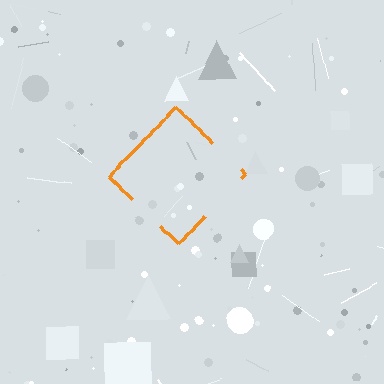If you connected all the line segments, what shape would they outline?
They would outline a diamond.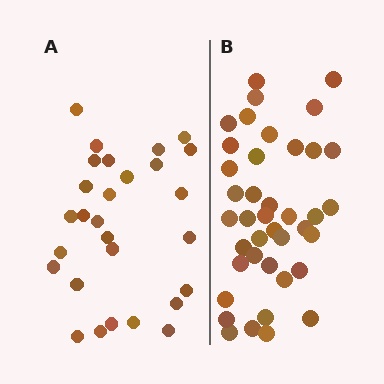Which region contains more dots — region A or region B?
Region B (the right region) has more dots.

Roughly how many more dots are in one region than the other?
Region B has roughly 12 or so more dots than region A.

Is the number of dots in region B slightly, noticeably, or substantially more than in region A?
Region B has noticeably more, but not dramatically so. The ratio is roughly 1.4 to 1.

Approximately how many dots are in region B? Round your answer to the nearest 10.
About 40 dots.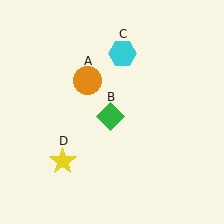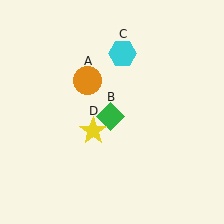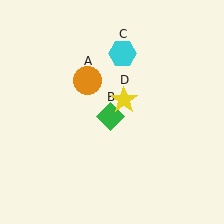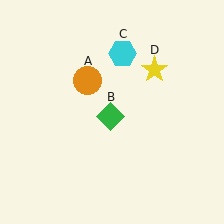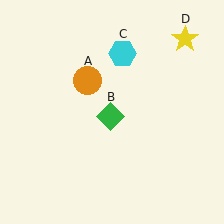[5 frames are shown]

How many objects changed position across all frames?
1 object changed position: yellow star (object D).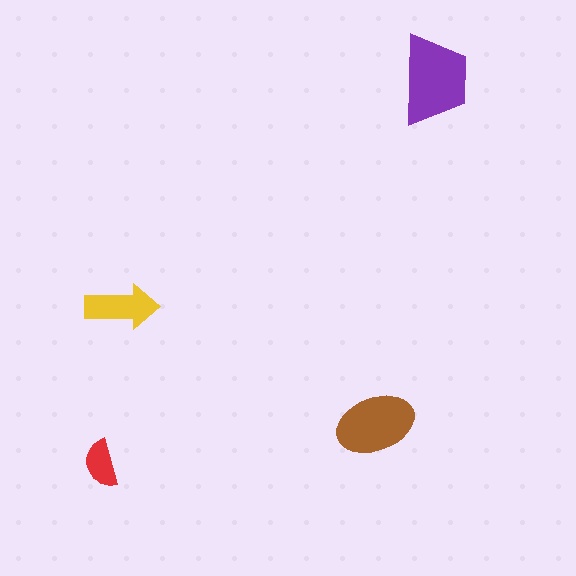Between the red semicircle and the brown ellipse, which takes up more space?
The brown ellipse.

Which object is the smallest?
The red semicircle.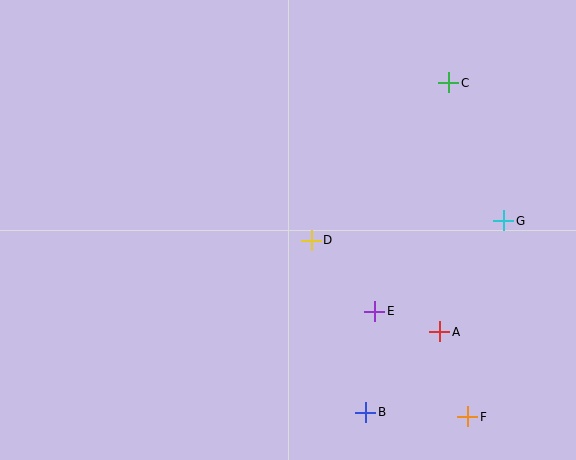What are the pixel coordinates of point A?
Point A is at (440, 332).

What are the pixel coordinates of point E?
Point E is at (375, 311).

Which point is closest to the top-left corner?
Point D is closest to the top-left corner.